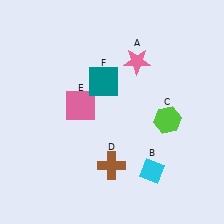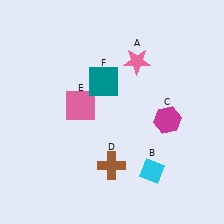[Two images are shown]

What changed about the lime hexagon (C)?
In Image 1, C is lime. In Image 2, it changed to magenta.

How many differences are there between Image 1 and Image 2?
There is 1 difference between the two images.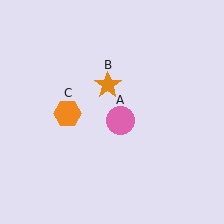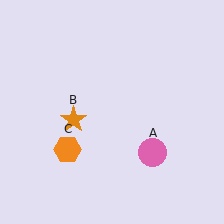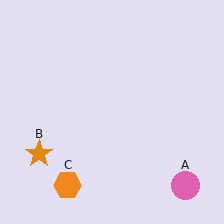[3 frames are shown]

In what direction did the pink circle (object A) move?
The pink circle (object A) moved down and to the right.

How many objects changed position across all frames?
3 objects changed position: pink circle (object A), orange star (object B), orange hexagon (object C).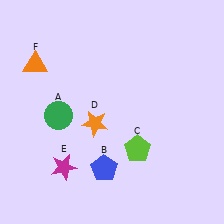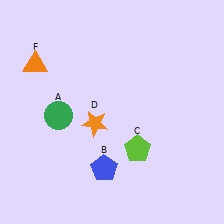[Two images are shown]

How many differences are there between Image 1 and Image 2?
There is 1 difference between the two images.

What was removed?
The magenta star (E) was removed in Image 2.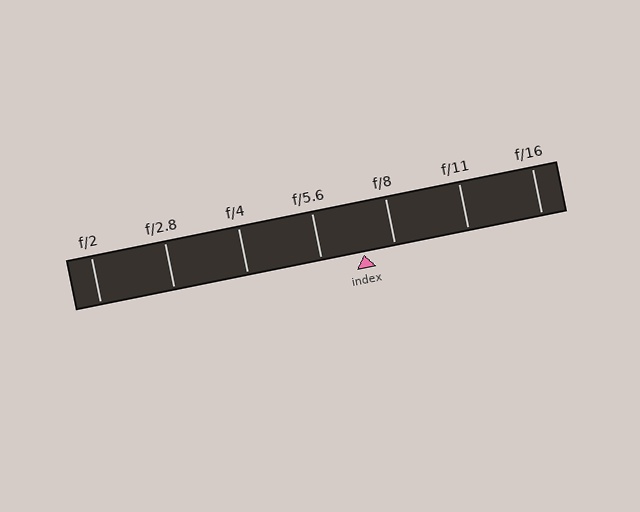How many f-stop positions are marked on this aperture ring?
There are 7 f-stop positions marked.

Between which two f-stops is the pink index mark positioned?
The index mark is between f/5.6 and f/8.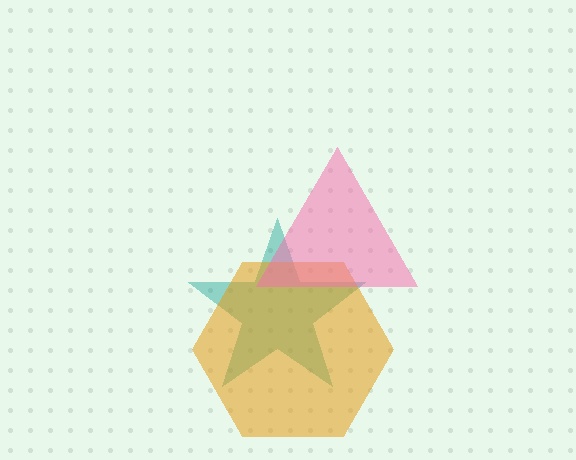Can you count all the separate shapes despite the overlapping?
Yes, there are 3 separate shapes.